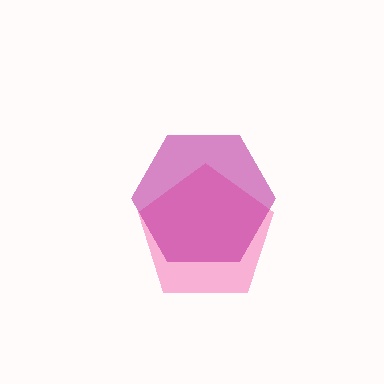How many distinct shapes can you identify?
There are 2 distinct shapes: a pink pentagon, a magenta hexagon.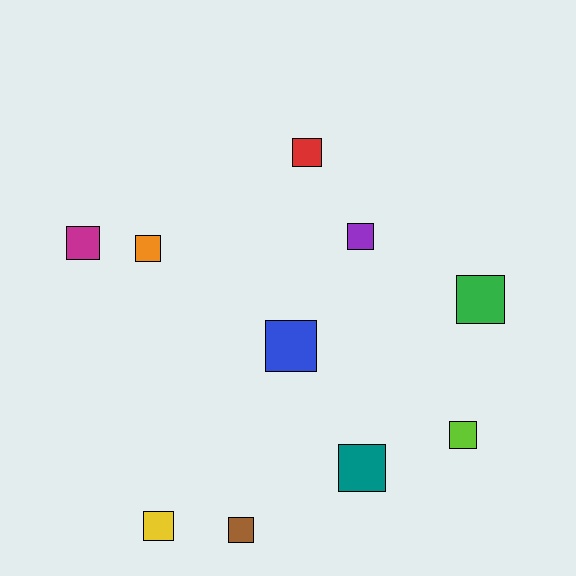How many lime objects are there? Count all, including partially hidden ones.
There is 1 lime object.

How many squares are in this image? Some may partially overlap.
There are 10 squares.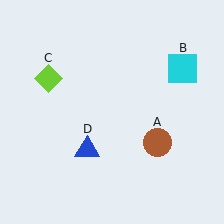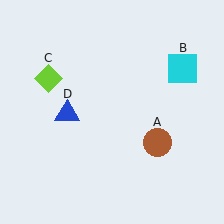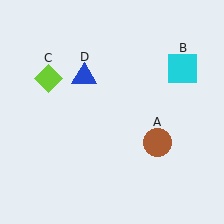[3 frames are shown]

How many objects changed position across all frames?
1 object changed position: blue triangle (object D).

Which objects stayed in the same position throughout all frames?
Brown circle (object A) and cyan square (object B) and lime diamond (object C) remained stationary.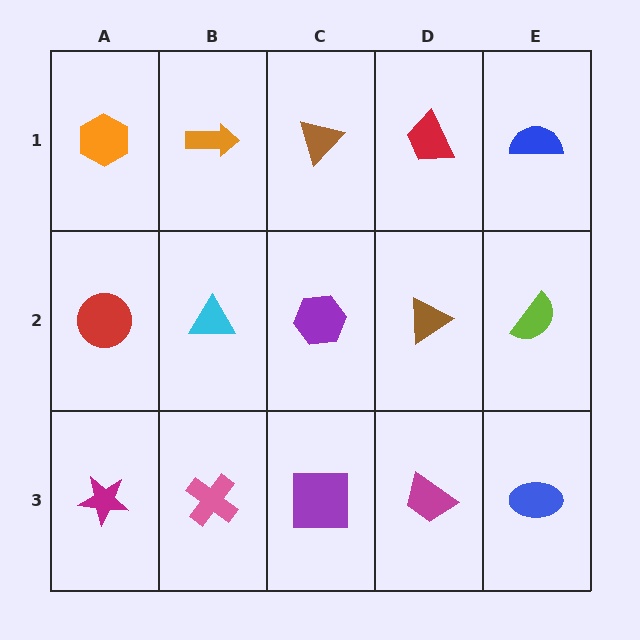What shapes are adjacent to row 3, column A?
A red circle (row 2, column A), a pink cross (row 3, column B).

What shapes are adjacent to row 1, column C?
A purple hexagon (row 2, column C), an orange arrow (row 1, column B), a red trapezoid (row 1, column D).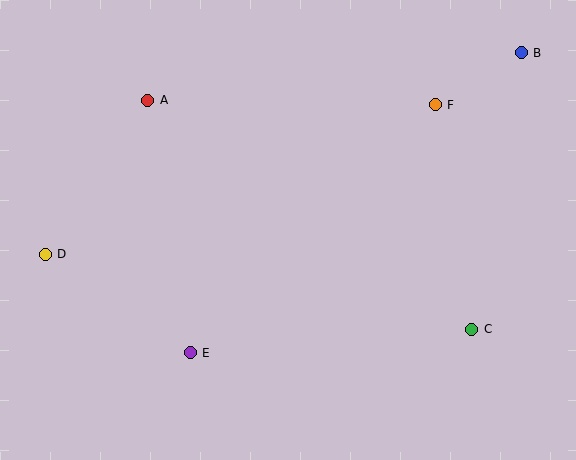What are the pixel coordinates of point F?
Point F is at (435, 105).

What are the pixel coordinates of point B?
Point B is at (521, 53).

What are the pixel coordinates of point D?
Point D is at (45, 254).